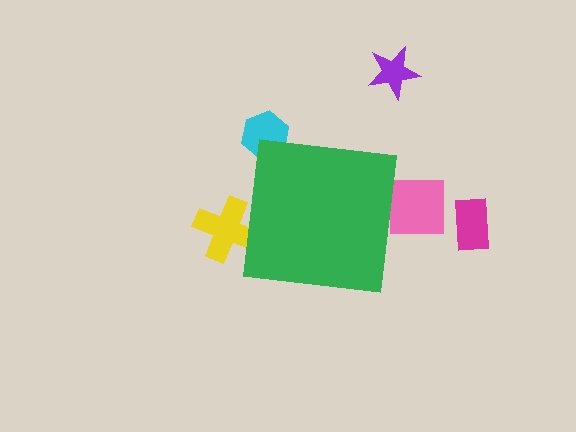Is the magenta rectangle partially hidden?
No, the magenta rectangle is fully visible.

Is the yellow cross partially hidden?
Yes, the yellow cross is partially hidden behind the green square.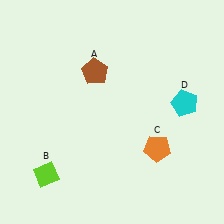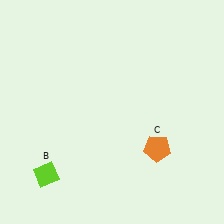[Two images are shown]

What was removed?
The brown pentagon (A), the cyan pentagon (D) were removed in Image 2.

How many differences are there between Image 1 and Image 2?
There are 2 differences between the two images.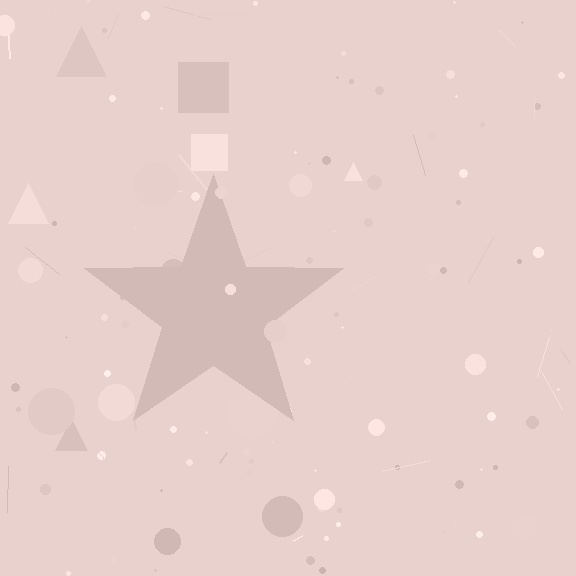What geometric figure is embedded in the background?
A star is embedded in the background.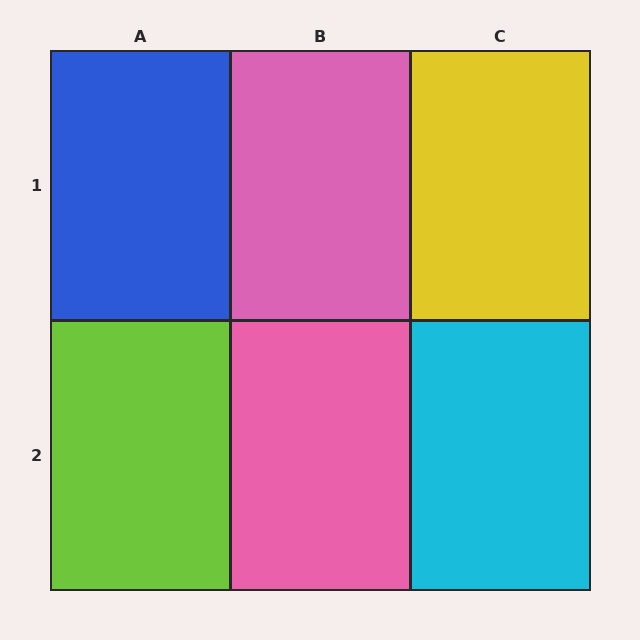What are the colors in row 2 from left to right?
Lime, pink, cyan.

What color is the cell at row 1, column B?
Pink.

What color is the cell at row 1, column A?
Blue.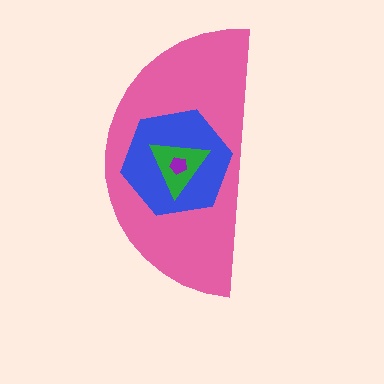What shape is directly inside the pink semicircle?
The blue hexagon.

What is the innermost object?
The purple pentagon.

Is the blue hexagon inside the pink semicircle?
Yes.